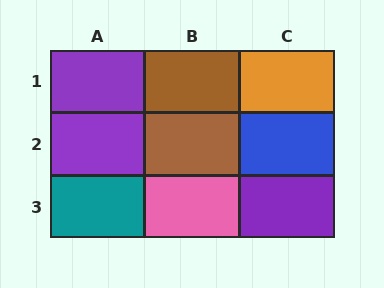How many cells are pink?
1 cell is pink.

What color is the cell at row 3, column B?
Pink.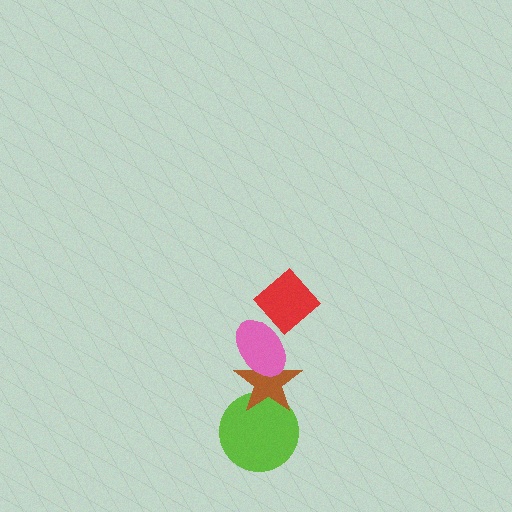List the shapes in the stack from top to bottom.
From top to bottom: the red diamond, the pink ellipse, the brown star, the lime circle.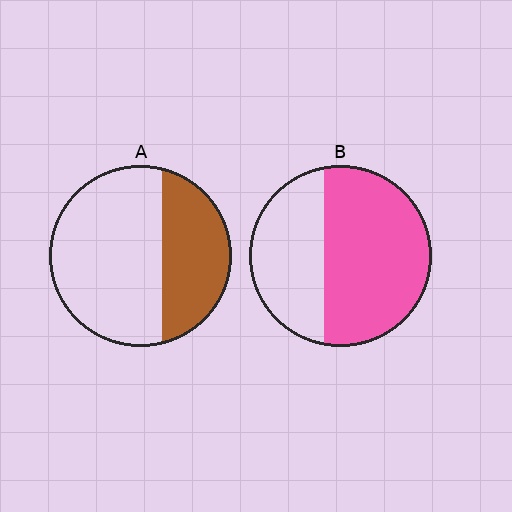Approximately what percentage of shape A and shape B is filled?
A is approximately 35% and B is approximately 60%.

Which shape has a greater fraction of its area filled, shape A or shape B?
Shape B.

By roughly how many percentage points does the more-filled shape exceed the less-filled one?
By roughly 25 percentage points (B over A).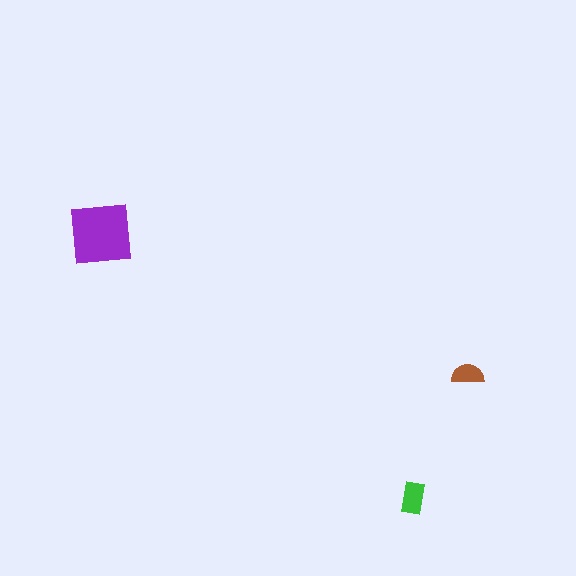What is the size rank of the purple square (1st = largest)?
1st.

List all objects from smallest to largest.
The brown semicircle, the green rectangle, the purple square.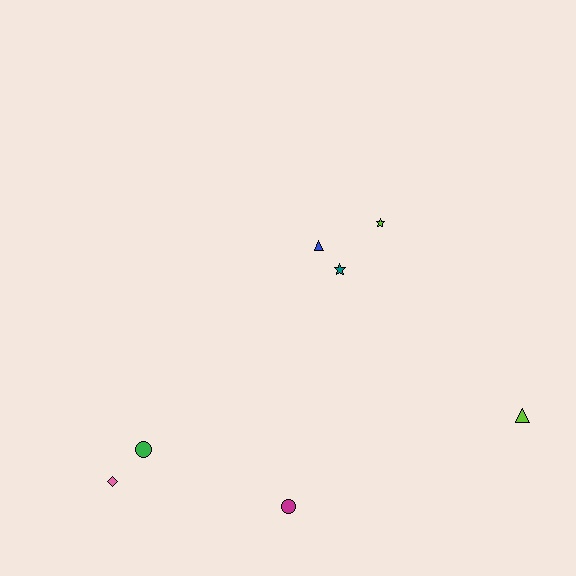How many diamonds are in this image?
There is 1 diamond.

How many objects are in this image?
There are 7 objects.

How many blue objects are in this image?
There is 1 blue object.